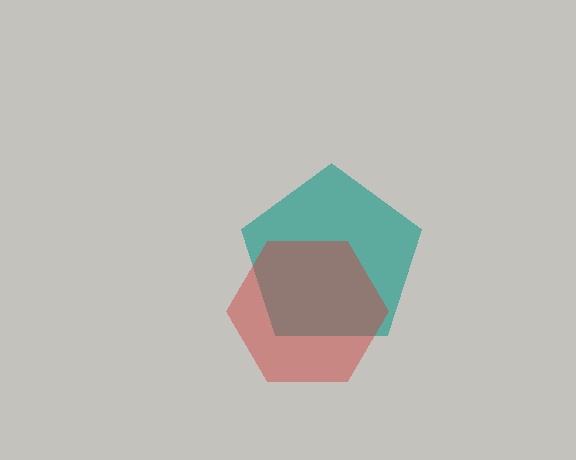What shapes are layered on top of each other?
The layered shapes are: a teal pentagon, a red hexagon.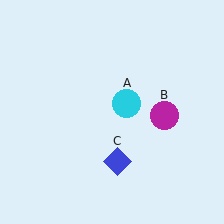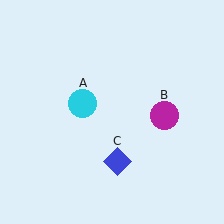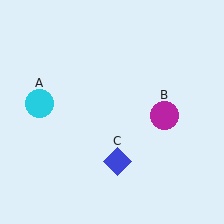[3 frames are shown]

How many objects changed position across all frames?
1 object changed position: cyan circle (object A).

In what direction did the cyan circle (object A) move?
The cyan circle (object A) moved left.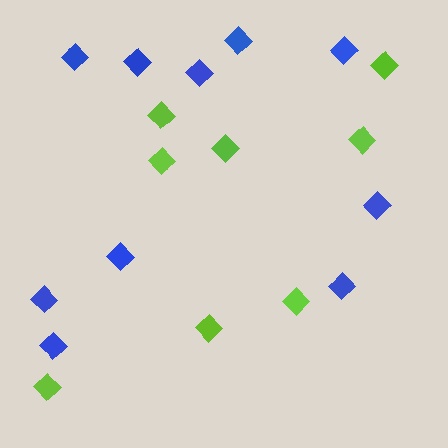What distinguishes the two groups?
There are 2 groups: one group of blue diamonds (10) and one group of lime diamonds (8).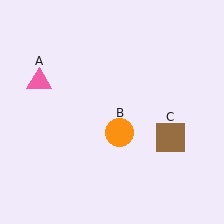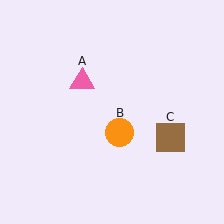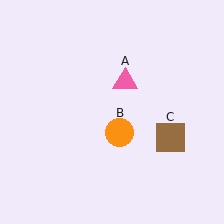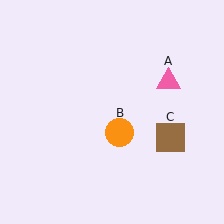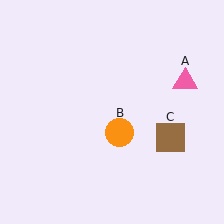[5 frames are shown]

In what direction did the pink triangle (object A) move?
The pink triangle (object A) moved right.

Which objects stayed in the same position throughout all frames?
Orange circle (object B) and brown square (object C) remained stationary.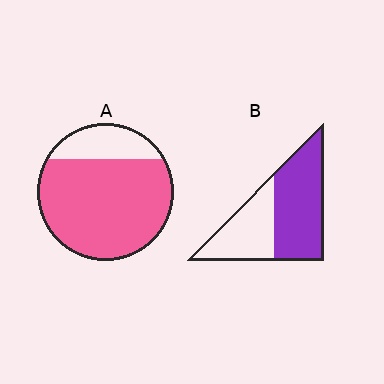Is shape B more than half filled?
Yes.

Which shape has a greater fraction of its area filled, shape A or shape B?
Shape A.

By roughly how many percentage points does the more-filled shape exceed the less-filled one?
By roughly 20 percentage points (A over B).